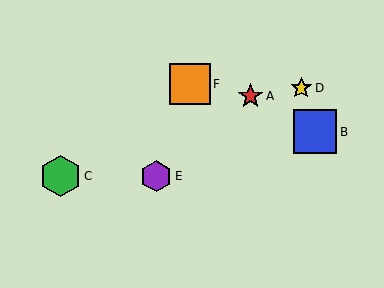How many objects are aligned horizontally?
2 objects (C, E) are aligned horizontally.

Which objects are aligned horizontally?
Objects C, E are aligned horizontally.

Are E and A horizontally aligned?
No, E is at y≈176 and A is at y≈96.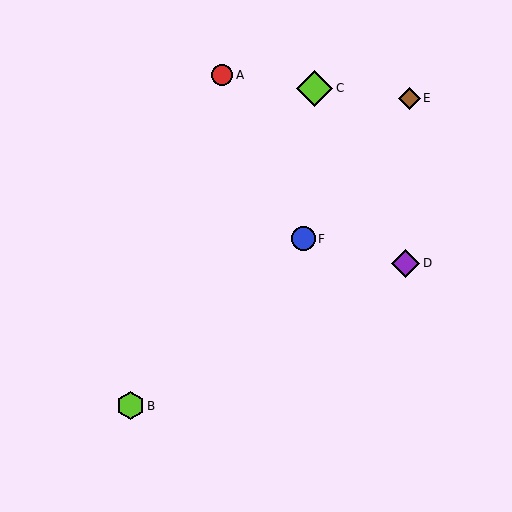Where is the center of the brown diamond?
The center of the brown diamond is at (409, 98).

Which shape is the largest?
The lime diamond (labeled C) is the largest.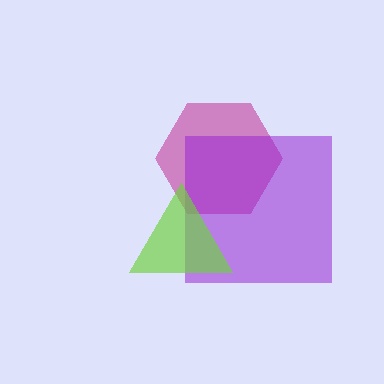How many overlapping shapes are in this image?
There are 3 overlapping shapes in the image.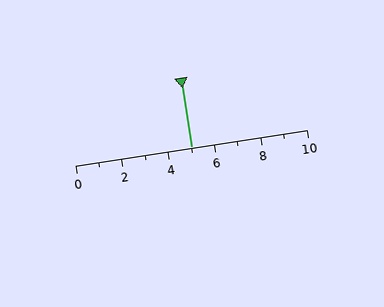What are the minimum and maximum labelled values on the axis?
The axis runs from 0 to 10.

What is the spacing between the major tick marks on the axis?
The major ticks are spaced 2 apart.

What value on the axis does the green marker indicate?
The marker indicates approximately 5.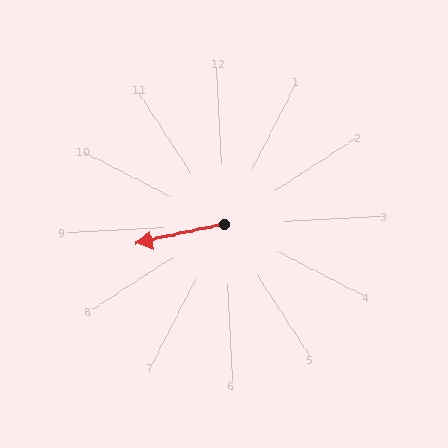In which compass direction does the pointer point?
West.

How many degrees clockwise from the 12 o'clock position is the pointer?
Approximately 261 degrees.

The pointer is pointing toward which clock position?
Roughly 9 o'clock.